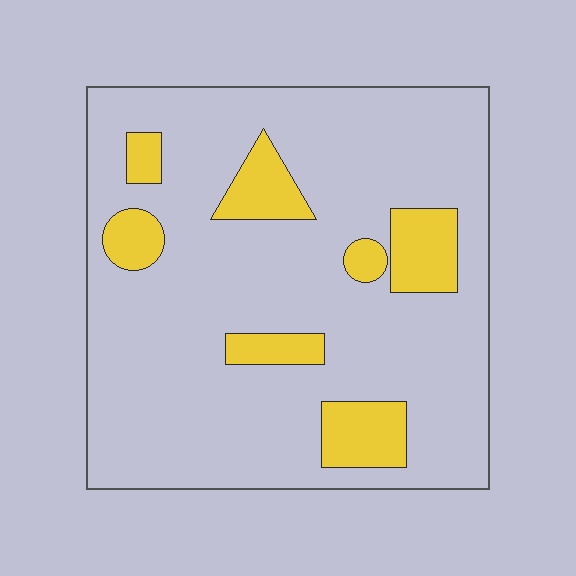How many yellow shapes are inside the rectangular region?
7.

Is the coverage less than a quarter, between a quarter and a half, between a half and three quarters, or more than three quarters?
Less than a quarter.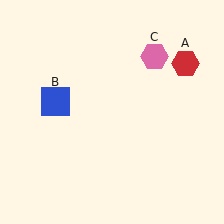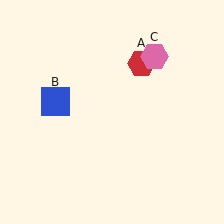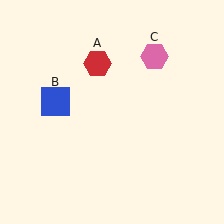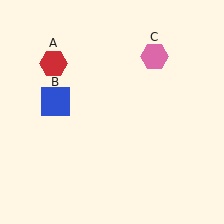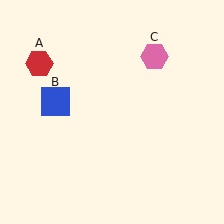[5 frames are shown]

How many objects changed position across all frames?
1 object changed position: red hexagon (object A).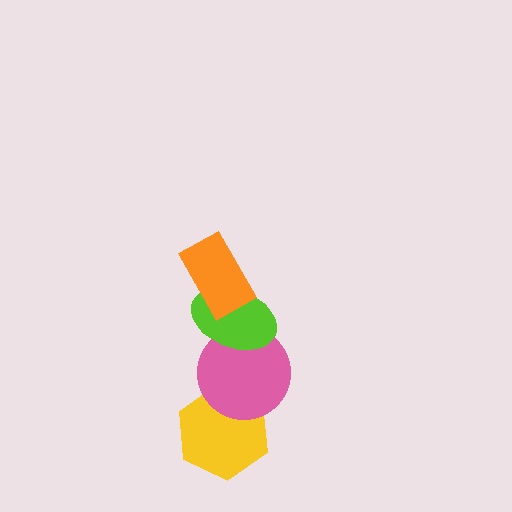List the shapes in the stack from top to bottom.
From top to bottom: the orange rectangle, the lime ellipse, the pink circle, the yellow hexagon.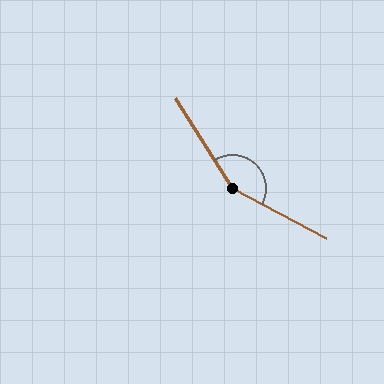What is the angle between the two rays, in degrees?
Approximately 150 degrees.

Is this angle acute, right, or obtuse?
It is obtuse.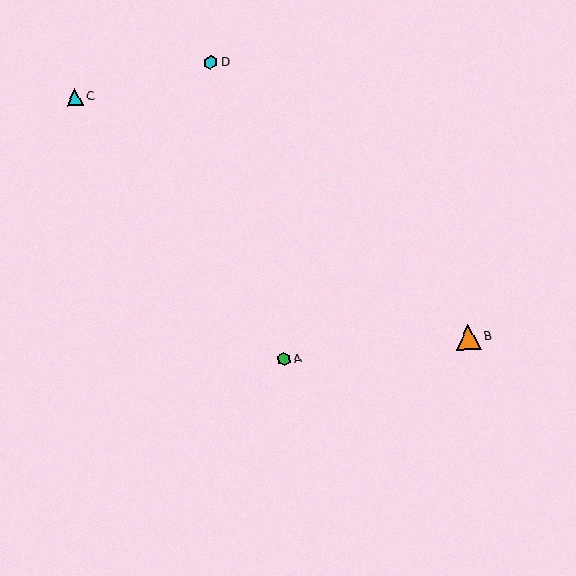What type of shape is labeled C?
Shape C is a cyan triangle.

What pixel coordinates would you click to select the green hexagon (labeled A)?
Click at (284, 359) to select the green hexagon A.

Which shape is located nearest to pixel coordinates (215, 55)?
The cyan hexagon (labeled D) at (211, 62) is nearest to that location.